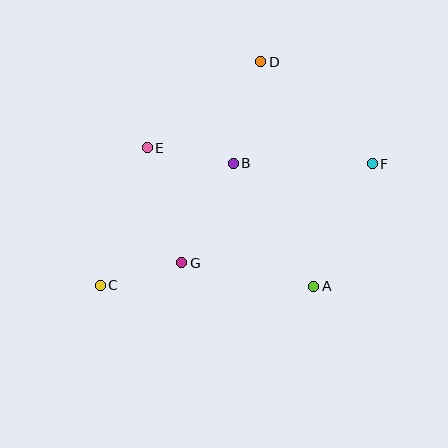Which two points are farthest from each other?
Points C and F are farthest from each other.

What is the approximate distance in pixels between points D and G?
The distance between D and G is approximately 216 pixels.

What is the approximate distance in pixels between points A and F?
The distance between A and F is approximately 136 pixels.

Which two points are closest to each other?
Points C and G are closest to each other.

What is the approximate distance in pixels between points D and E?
The distance between D and E is approximately 142 pixels.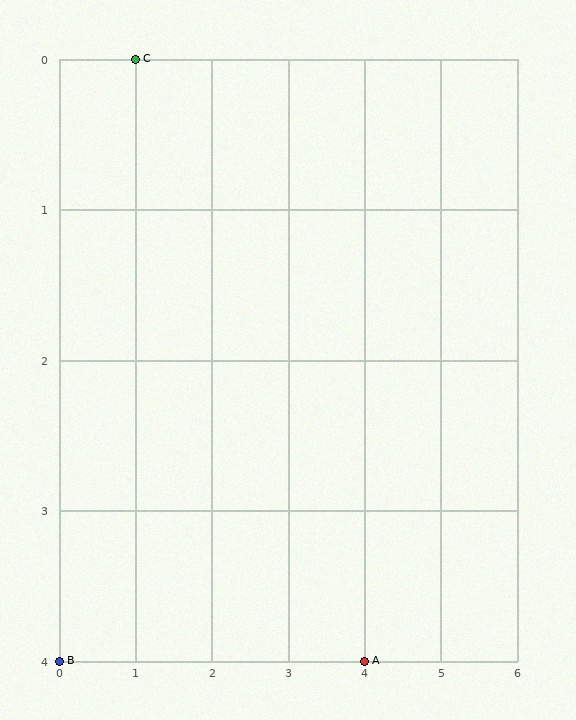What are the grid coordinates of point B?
Point B is at grid coordinates (0, 4).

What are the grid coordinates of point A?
Point A is at grid coordinates (4, 4).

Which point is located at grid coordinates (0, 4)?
Point B is at (0, 4).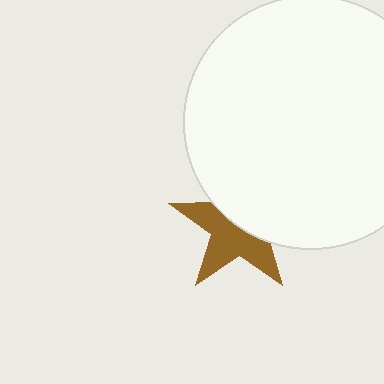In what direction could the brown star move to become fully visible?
The brown star could move down. That would shift it out from behind the white circle entirely.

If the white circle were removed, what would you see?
You would see the complete brown star.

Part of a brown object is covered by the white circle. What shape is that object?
It is a star.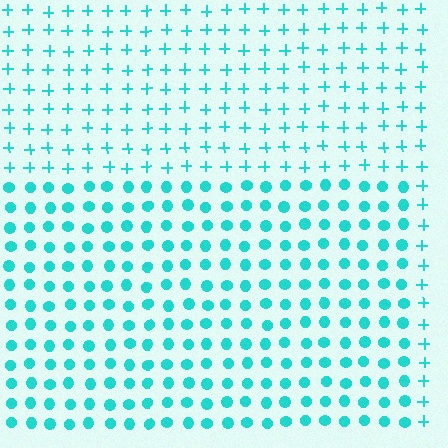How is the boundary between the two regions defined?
The boundary is defined by a change in element shape: circles inside vs. plus signs outside. All elements share the same color and spacing.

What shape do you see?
I see a rectangle.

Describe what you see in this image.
The image is filled with small cyan elements arranged in a uniform grid. A rectangle-shaped region contains circles, while the surrounding area contains plus signs. The boundary is defined purely by the change in element shape.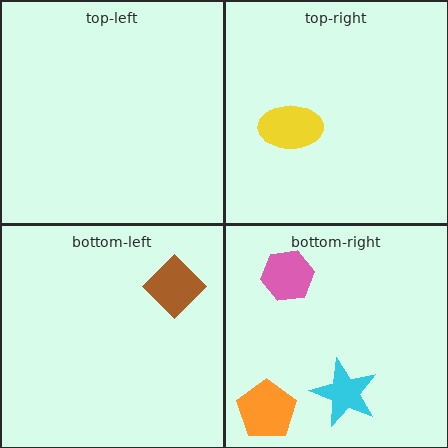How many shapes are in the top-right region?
1.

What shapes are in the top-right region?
The yellow ellipse.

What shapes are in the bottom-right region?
The pink hexagon, the cyan star, the orange pentagon.